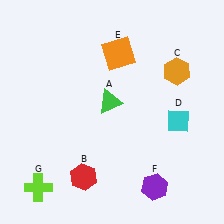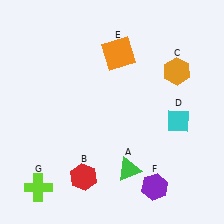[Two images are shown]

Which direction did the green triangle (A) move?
The green triangle (A) moved down.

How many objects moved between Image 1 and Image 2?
1 object moved between the two images.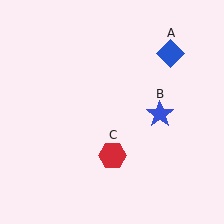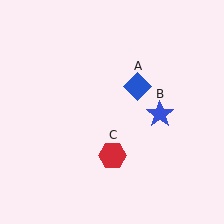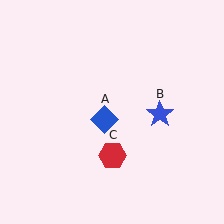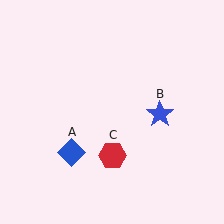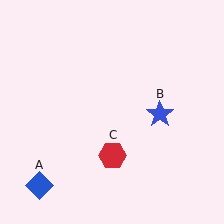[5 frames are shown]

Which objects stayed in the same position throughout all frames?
Blue star (object B) and red hexagon (object C) remained stationary.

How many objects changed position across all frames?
1 object changed position: blue diamond (object A).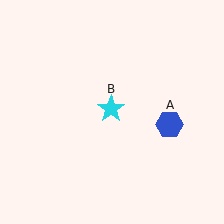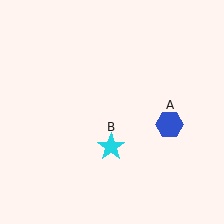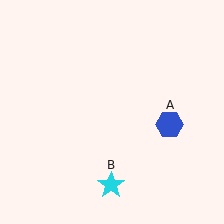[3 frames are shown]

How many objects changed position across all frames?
1 object changed position: cyan star (object B).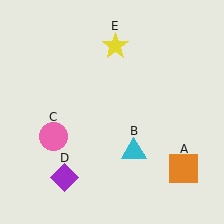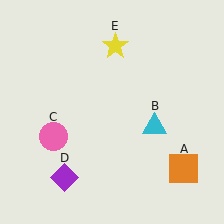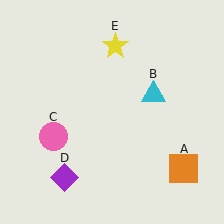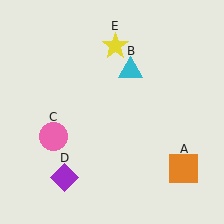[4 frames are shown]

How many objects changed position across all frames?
1 object changed position: cyan triangle (object B).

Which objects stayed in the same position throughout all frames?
Orange square (object A) and pink circle (object C) and purple diamond (object D) and yellow star (object E) remained stationary.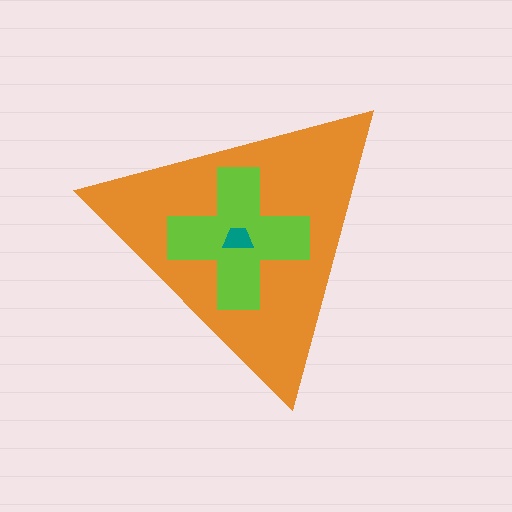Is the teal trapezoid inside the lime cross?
Yes.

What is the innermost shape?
The teal trapezoid.